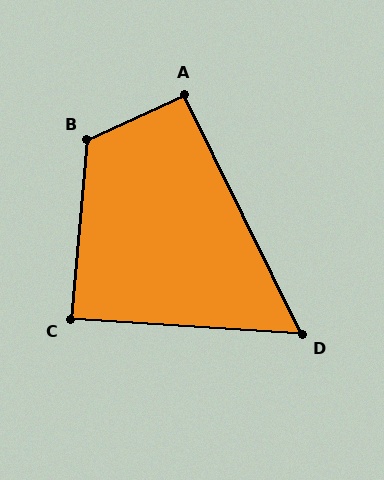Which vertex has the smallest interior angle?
D, at approximately 60 degrees.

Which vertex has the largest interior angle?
B, at approximately 120 degrees.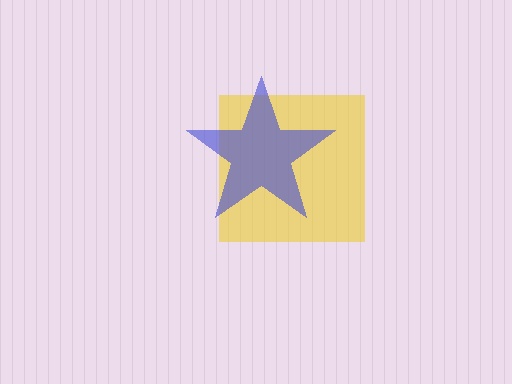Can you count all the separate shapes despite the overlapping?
Yes, there are 2 separate shapes.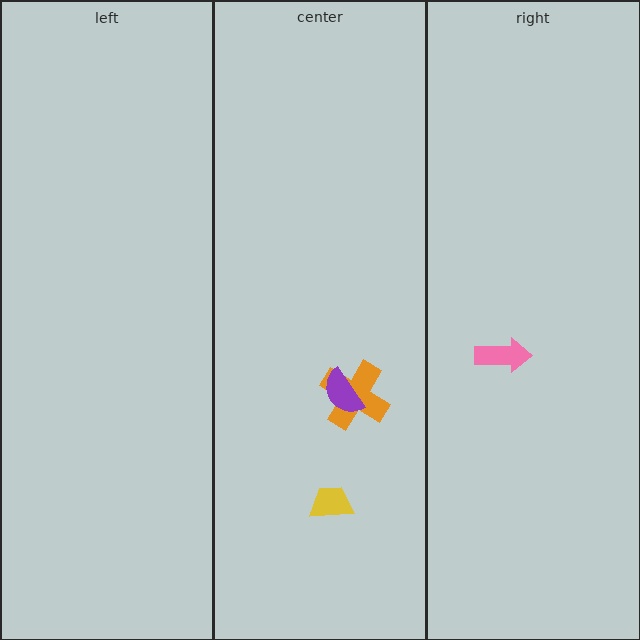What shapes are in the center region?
The yellow trapezoid, the orange cross, the purple semicircle.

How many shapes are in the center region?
3.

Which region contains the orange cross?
The center region.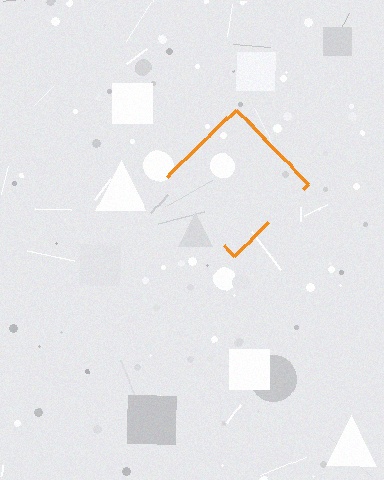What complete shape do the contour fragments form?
The contour fragments form a diamond.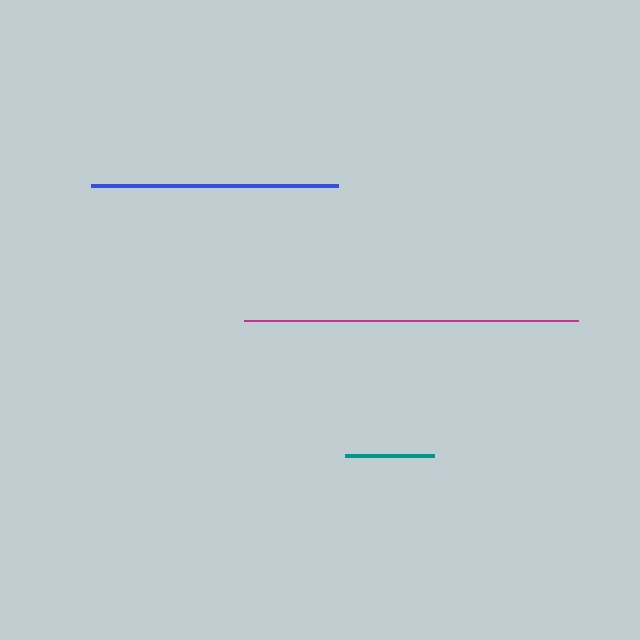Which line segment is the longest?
The magenta line is the longest at approximately 334 pixels.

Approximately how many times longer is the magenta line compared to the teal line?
The magenta line is approximately 3.8 times the length of the teal line.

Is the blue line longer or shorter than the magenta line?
The magenta line is longer than the blue line.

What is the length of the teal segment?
The teal segment is approximately 88 pixels long.